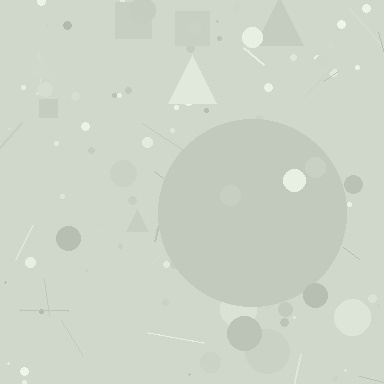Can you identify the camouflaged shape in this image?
The camouflaged shape is a circle.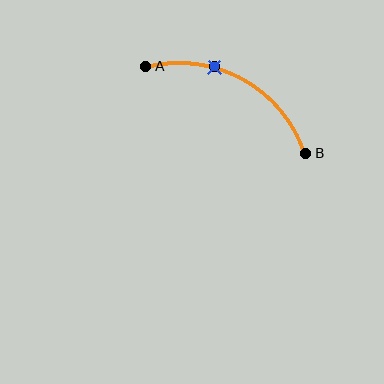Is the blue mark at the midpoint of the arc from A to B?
No. The blue mark lies on the arc but is closer to endpoint A. The arc midpoint would be at the point on the curve equidistant along the arc from both A and B.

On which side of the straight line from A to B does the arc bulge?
The arc bulges above the straight line connecting A and B.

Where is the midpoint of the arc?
The arc midpoint is the point on the curve farthest from the straight line joining A and B. It sits above that line.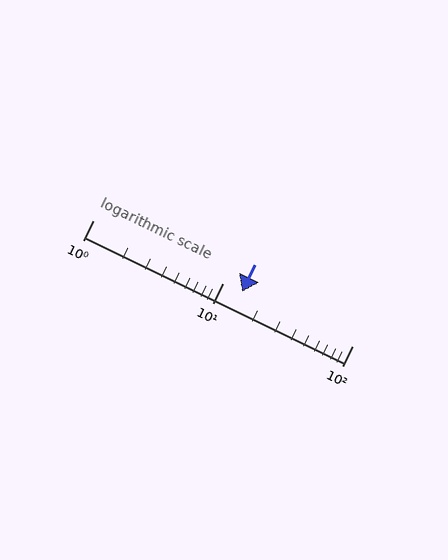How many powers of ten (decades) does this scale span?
The scale spans 2 decades, from 1 to 100.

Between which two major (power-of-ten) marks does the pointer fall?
The pointer is between 10 and 100.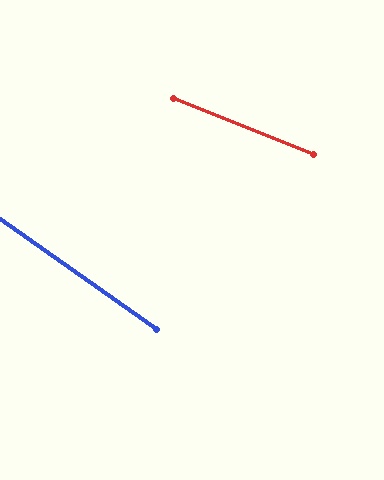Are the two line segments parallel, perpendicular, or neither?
Neither parallel nor perpendicular — they differ by about 13°.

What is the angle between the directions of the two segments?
Approximately 13 degrees.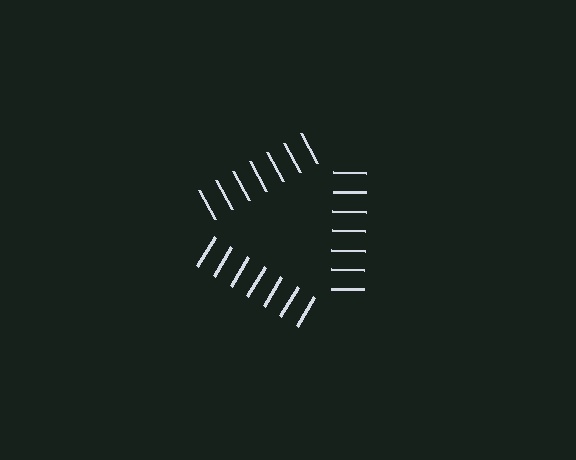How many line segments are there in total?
21 — 7 along each of the 3 edges.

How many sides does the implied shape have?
3 sides — the line-ends trace a triangle.